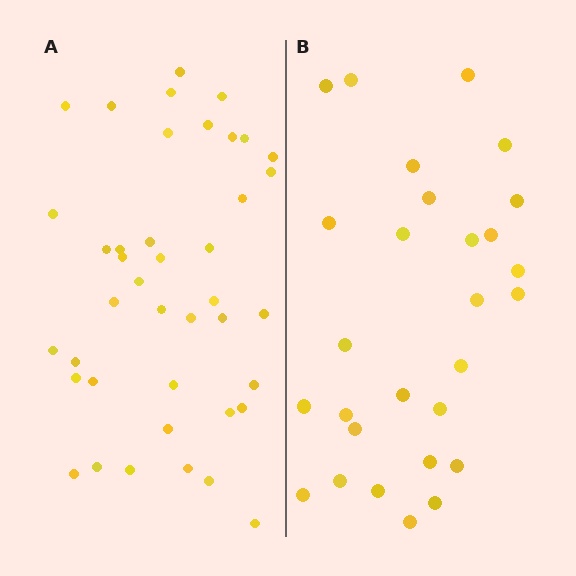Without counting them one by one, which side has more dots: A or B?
Region A (the left region) has more dots.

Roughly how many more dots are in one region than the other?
Region A has approximately 15 more dots than region B.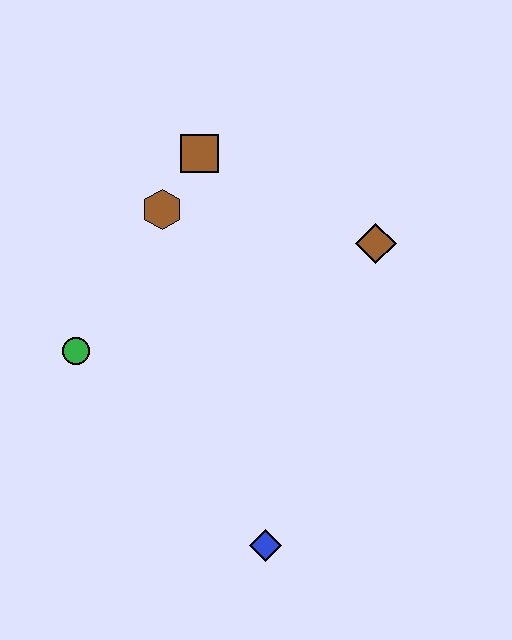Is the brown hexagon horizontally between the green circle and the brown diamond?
Yes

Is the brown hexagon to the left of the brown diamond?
Yes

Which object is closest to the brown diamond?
The brown square is closest to the brown diamond.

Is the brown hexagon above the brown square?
No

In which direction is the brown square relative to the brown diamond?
The brown square is to the left of the brown diamond.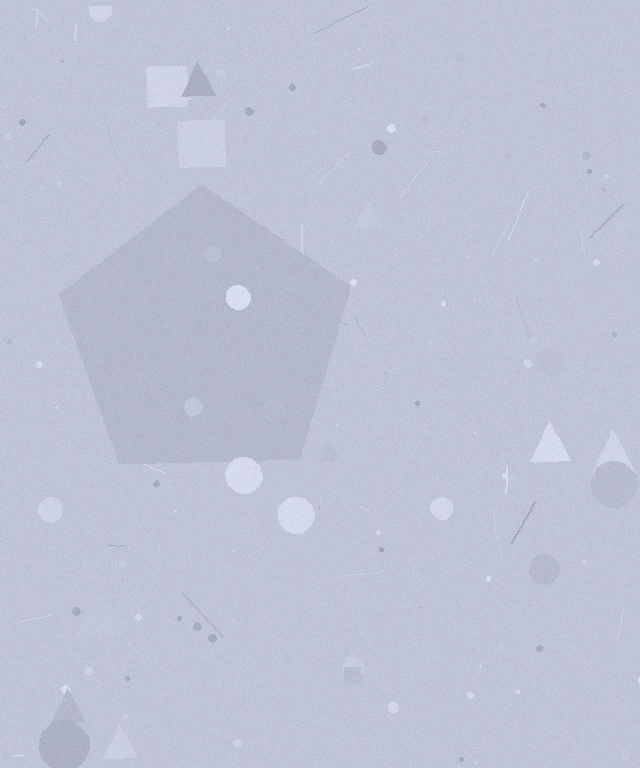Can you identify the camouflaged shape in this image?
The camouflaged shape is a pentagon.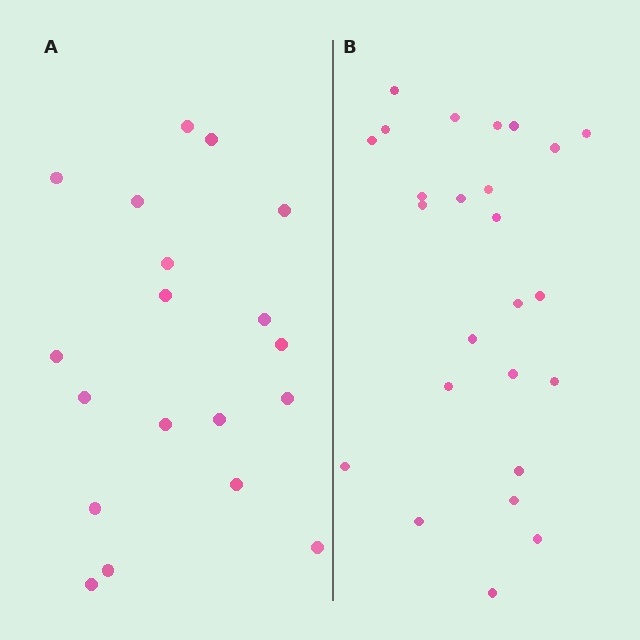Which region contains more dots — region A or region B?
Region B (the right region) has more dots.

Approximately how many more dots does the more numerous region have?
Region B has about 6 more dots than region A.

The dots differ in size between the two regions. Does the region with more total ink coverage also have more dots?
No. Region A has more total ink coverage because its dots are larger, but region B actually contains more individual dots. Total area can be misleading — the number of items is what matters here.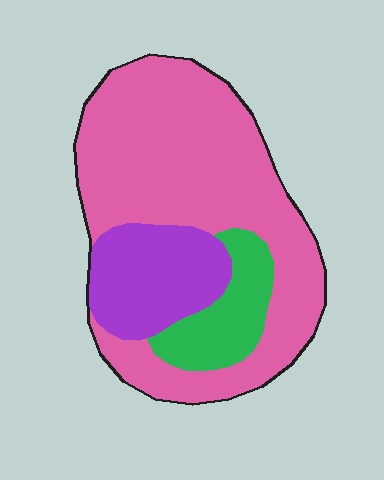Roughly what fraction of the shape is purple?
Purple takes up between a sixth and a third of the shape.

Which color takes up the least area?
Green, at roughly 15%.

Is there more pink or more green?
Pink.